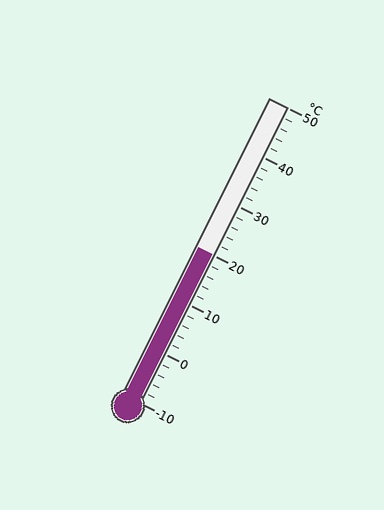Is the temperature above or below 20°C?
The temperature is at 20°C.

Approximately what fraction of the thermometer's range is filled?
The thermometer is filled to approximately 50% of its range.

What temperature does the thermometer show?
The thermometer shows approximately 20°C.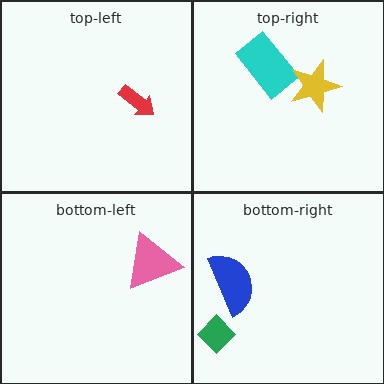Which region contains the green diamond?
The bottom-right region.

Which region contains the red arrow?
The top-left region.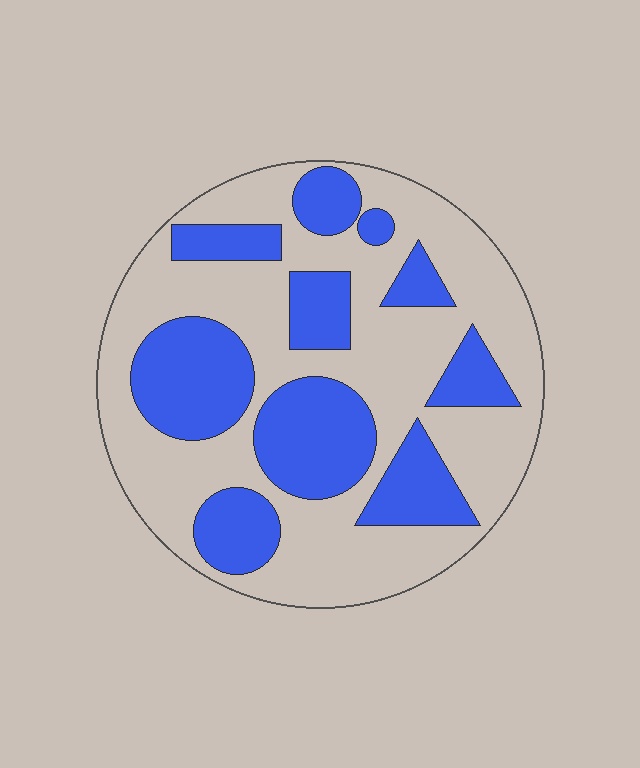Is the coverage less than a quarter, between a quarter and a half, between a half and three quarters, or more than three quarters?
Between a quarter and a half.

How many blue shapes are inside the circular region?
10.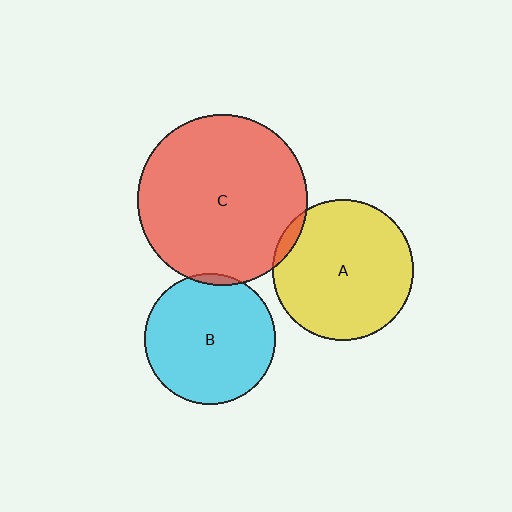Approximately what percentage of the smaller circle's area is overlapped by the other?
Approximately 5%.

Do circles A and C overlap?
Yes.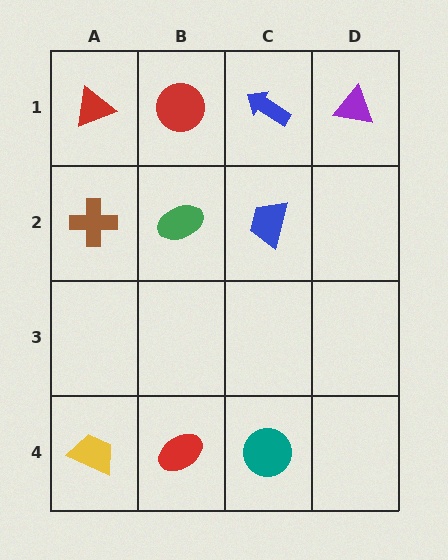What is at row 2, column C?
A blue trapezoid.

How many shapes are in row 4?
3 shapes.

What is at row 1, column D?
A purple triangle.